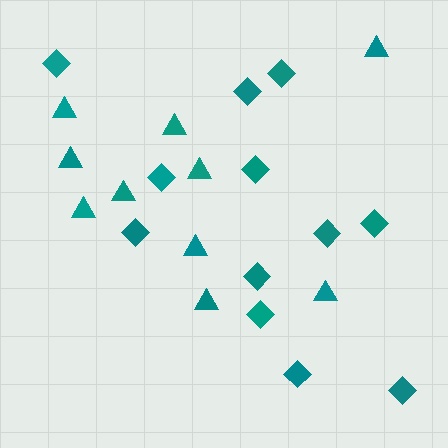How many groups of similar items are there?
There are 2 groups: one group of diamonds (12) and one group of triangles (10).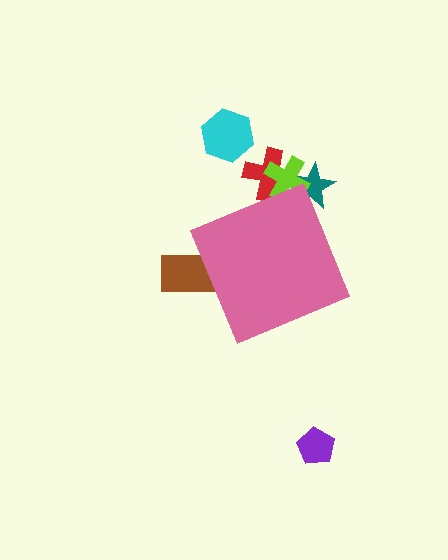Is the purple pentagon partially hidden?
No, the purple pentagon is fully visible.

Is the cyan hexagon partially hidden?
No, the cyan hexagon is fully visible.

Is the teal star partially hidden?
Yes, the teal star is partially hidden behind the pink diamond.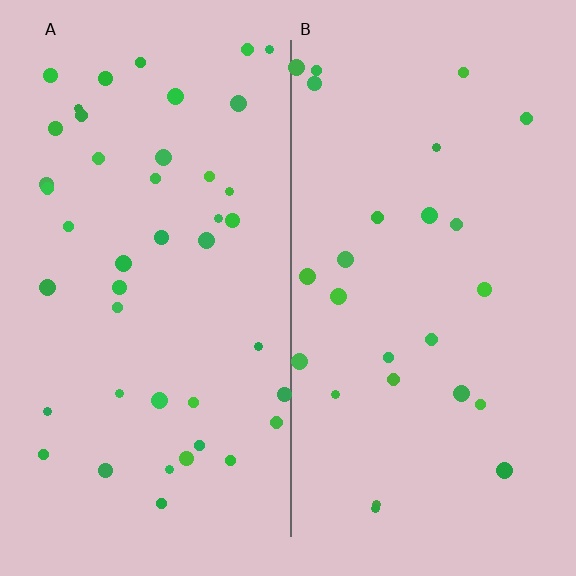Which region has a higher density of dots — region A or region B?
A (the left).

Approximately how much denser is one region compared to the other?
Approximately 1.7× — region A over region B.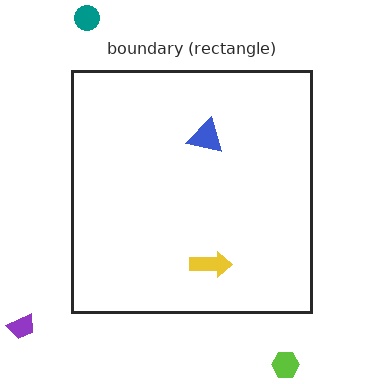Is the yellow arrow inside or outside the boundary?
Inside.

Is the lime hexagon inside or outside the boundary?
Outside.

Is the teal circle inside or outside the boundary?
Outside.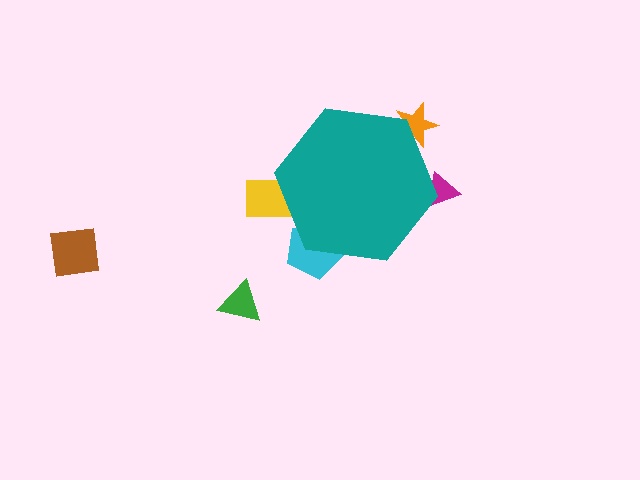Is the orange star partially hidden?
Yes, the orange star is partially hidden behind the teal hexagon.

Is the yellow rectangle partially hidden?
Yes, the yellow rectangle is partially hidden behind the teal hexagon.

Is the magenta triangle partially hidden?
Yes, the magenta triangle is partially hidden behind the teal hexagon.